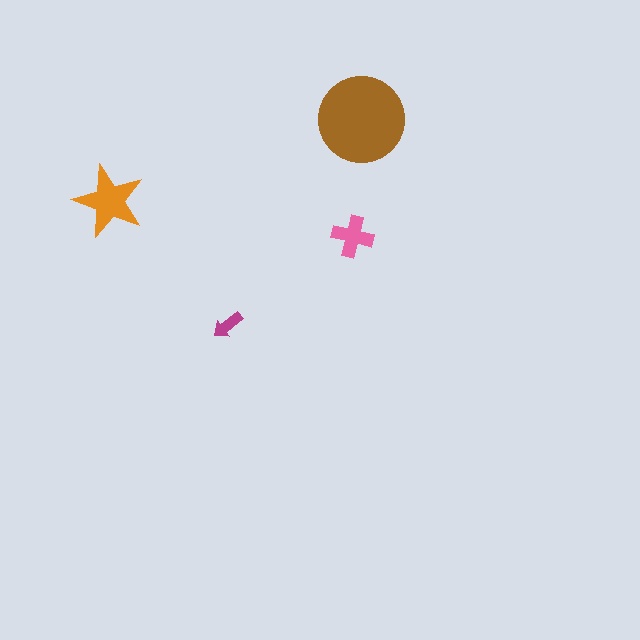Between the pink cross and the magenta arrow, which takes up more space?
The pink cross.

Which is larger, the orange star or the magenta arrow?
The orange star.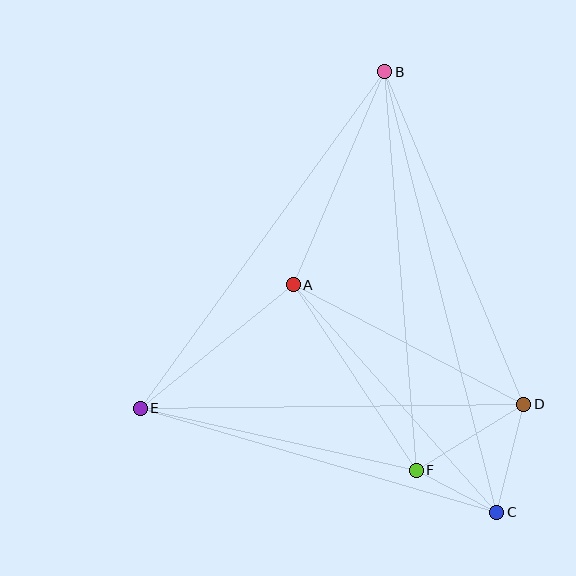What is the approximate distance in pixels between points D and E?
The distance between D and E is approximately 383 pixels.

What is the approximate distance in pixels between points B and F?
The distance between B and F is approximately 399 pixels.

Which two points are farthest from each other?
Points B and C are farthest from each other.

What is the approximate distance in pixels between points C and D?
The distance between C and D is approximately 111 pixels.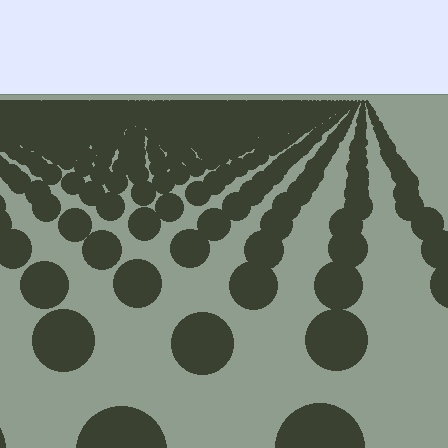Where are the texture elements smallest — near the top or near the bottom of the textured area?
Near the top.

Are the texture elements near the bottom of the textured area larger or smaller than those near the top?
Larger. Near the bottom, elements are closer to the viewer and appear at a bigger on-screen size.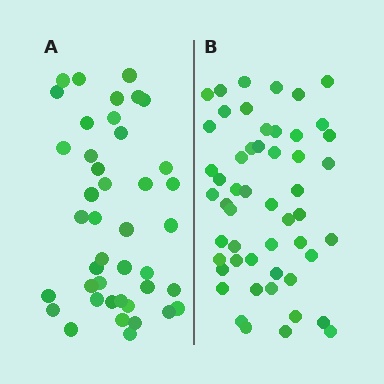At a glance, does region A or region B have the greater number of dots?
Region B (the right region) has more dots.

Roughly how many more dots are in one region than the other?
Region B has roughly 10 or so more dots than region A.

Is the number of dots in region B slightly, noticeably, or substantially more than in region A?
Region B has only slightly more — the two regions are fairly close. The ratio is roughly 1.2 to 1.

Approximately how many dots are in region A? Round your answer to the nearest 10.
About 40 dots. (The exact count is 42, which rounds to 40.)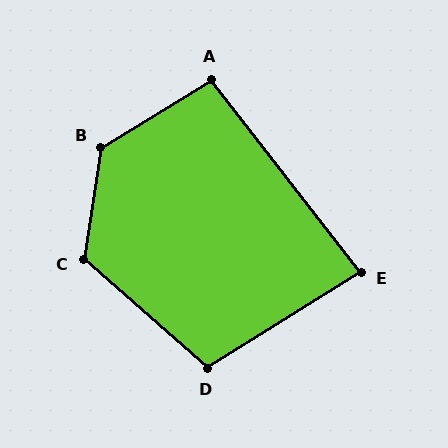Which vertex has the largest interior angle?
B, at approximately 130 degrees.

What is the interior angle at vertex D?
Approximately 107 degrees (obtuse).